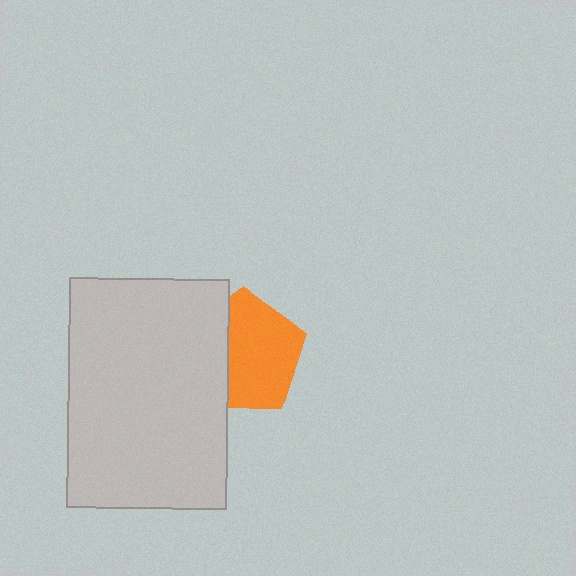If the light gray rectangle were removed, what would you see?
You would see the complete orange pentagon.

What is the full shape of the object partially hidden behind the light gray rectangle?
The partially hidden object is an orange pentagon.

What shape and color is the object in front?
The object in front is a light gray rectangle.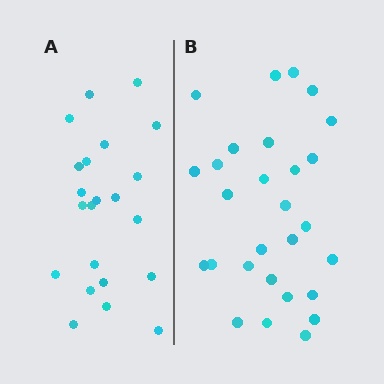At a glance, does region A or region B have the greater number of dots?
Region B (the right region) has more dots.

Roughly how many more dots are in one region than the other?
Region B has about 6 more dots than region A.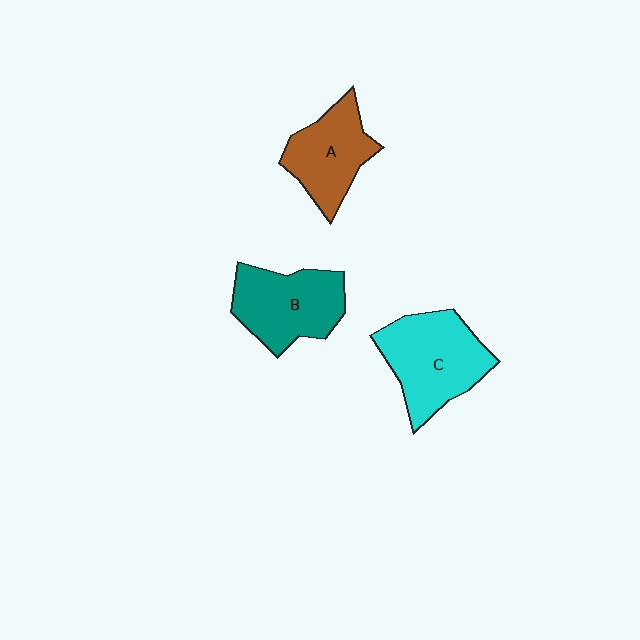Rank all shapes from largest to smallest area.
From largest to smallest: C (cyan), B (teal), A (brown).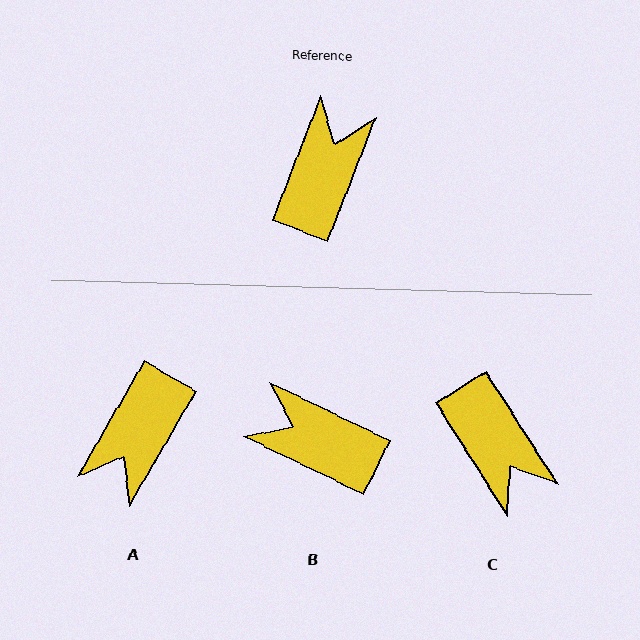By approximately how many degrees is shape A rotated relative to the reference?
Approximately 171 degrees counter-clockwise.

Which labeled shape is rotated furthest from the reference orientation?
A, about 171 degrees away.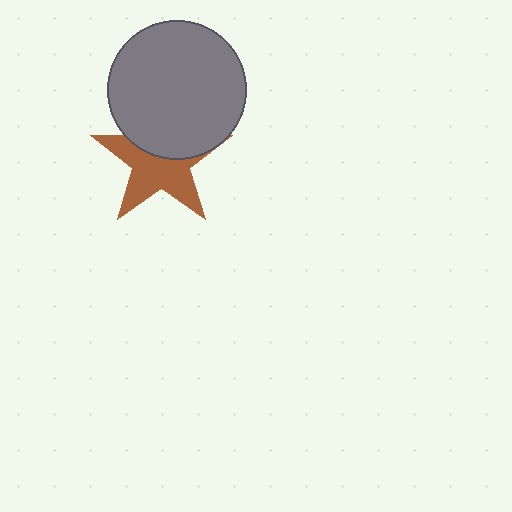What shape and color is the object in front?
The object in front is a gray circle.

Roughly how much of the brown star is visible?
About half of it is visible (roughly 59%).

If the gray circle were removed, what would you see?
You would see the complete brown star.